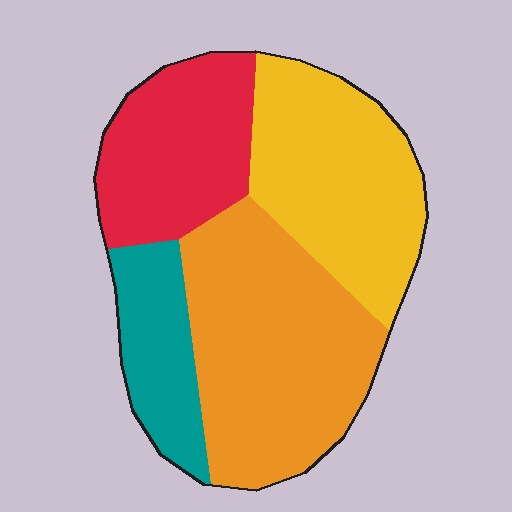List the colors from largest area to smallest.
From largest to smallest: orange, yellow, red, teal.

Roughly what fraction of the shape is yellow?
Yellow covers 28% of the shape.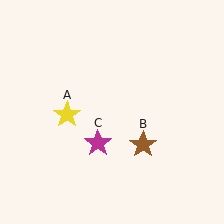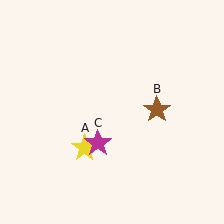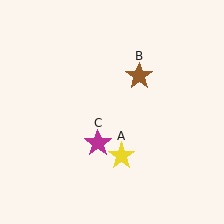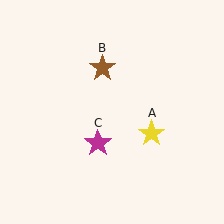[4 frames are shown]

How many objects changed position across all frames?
2 objects changed position: yellow star (object A), brown star (object B).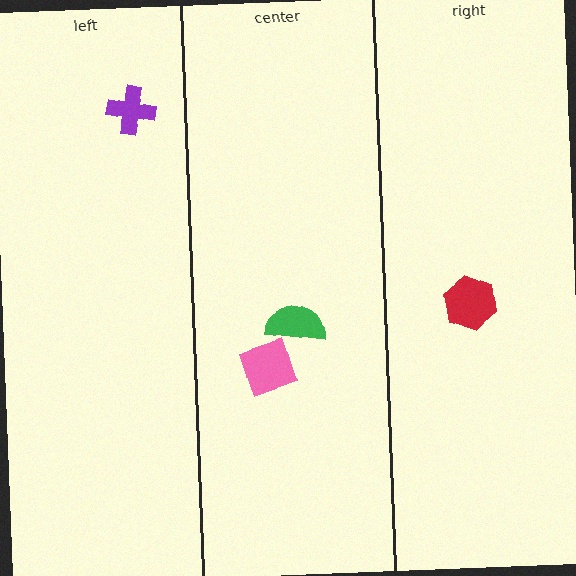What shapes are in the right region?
The red hexagon.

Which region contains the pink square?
The center region.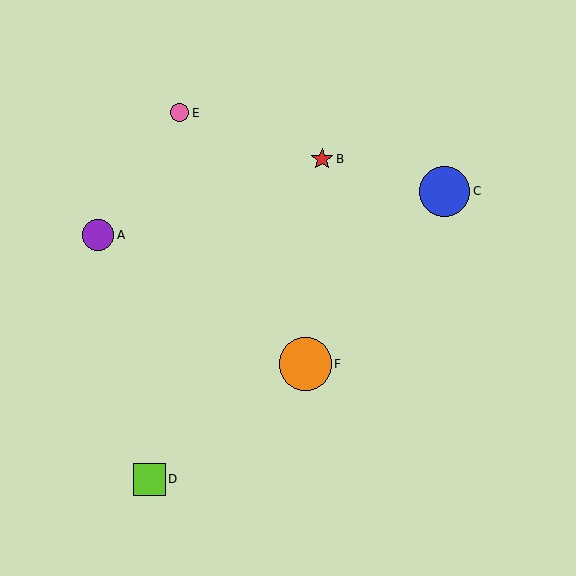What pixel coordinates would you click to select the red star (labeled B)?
Click at (322, 159) to select the red star B.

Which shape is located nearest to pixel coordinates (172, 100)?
The pink circle (labeled E) at (180, 113) is nearest to that location.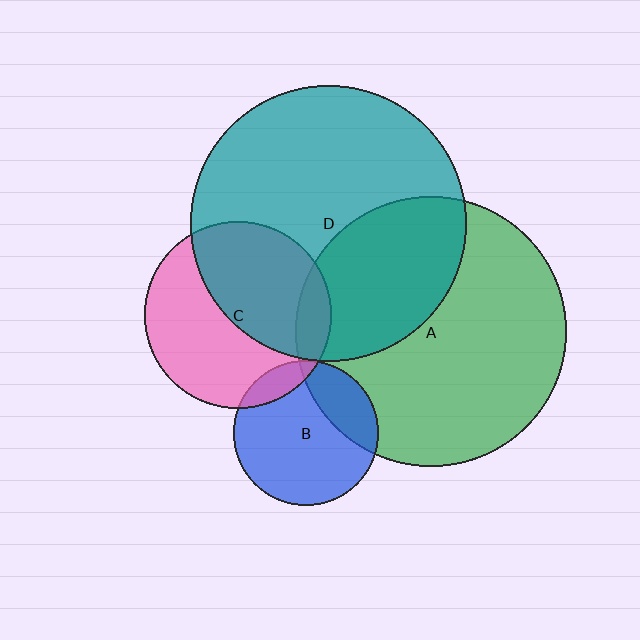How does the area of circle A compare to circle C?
Approximately 2.1 times.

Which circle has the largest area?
Circle D (teal).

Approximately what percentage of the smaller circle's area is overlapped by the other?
Approximately 25%.